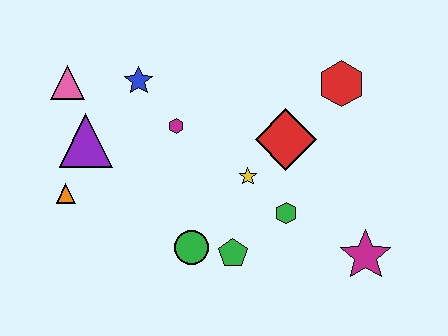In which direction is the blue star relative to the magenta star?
The blue star is to the left of the magenta star.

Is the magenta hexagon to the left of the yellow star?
Yes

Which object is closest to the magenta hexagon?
The blue star is closest to the magenta hexagon.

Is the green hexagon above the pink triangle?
No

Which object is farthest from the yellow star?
The pink triangle is farthest from the yellow star.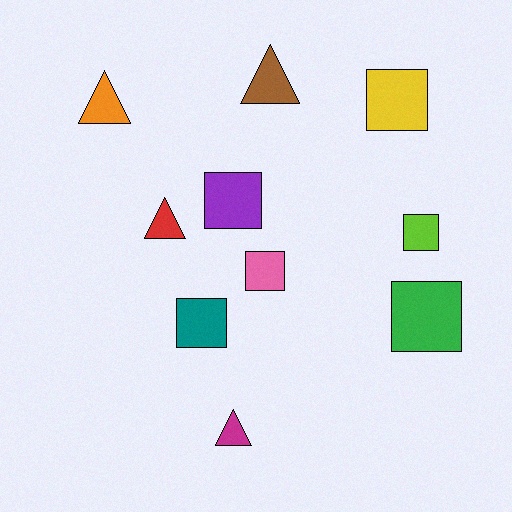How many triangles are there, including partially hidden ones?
There are 4 triangles.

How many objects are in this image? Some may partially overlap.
There are 10 objects.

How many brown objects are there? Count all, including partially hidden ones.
There is 1 brown object.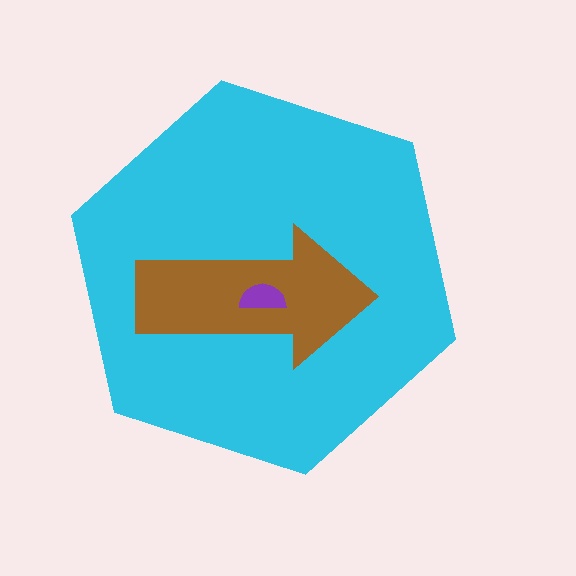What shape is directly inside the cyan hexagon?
The brown arrow.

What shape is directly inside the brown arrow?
The purple semicircle.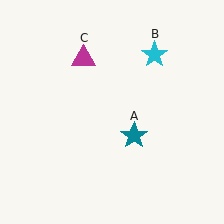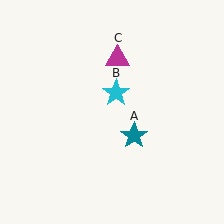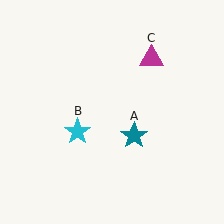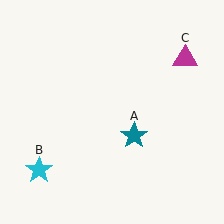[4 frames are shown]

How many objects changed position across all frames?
2 objects changed position: cyan star (object B), magenta triangle (object C).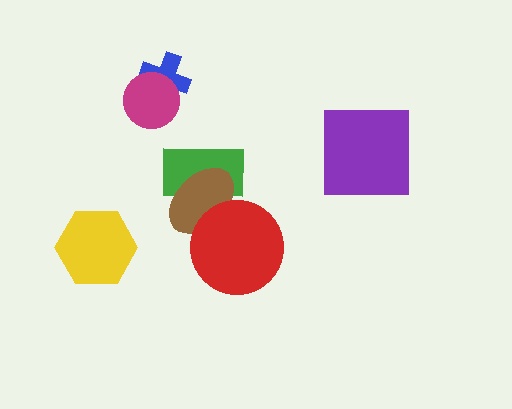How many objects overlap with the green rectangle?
1 object overlaps with the green rectangle.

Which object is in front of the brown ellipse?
The red circle is in front of the brown ellipse.